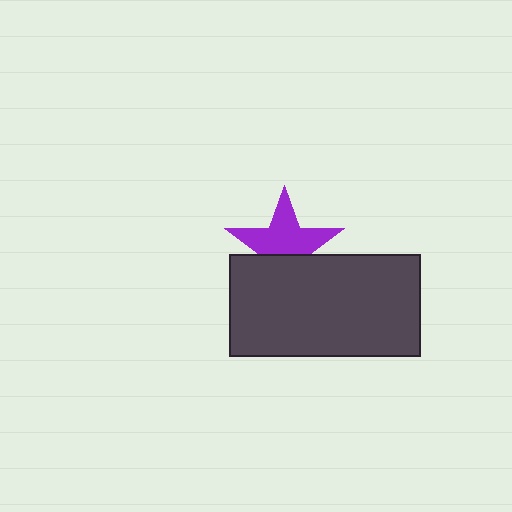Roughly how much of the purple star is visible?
About half of it is visible (roughly 61%).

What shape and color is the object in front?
The object in front is a dark gray rectangle.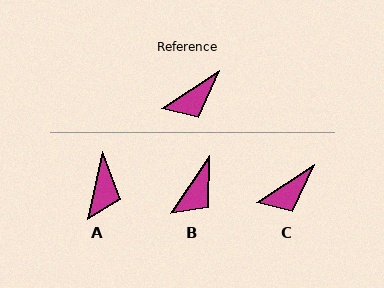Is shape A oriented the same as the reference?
No, it is off by about 44 degrees.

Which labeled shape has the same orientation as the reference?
C.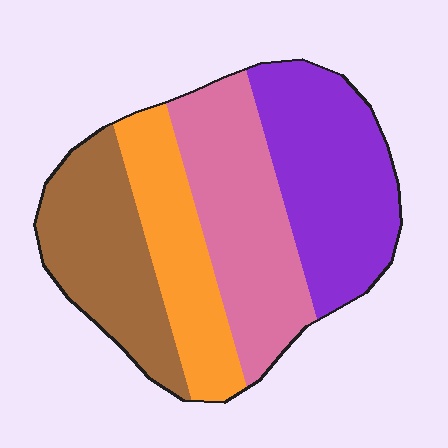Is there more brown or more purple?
Purple.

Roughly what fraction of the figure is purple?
Purple covers around 30% of the figure.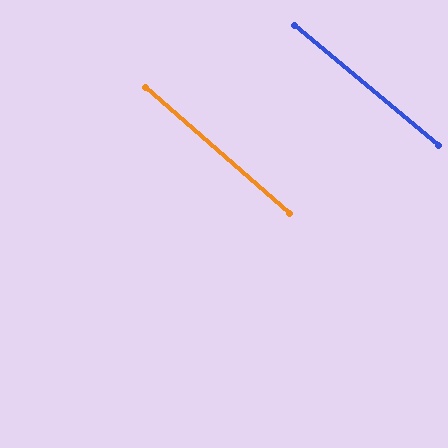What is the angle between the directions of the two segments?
Approximately 2 degrees.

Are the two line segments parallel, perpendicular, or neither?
Parallel — their directions differ by only 1.5°.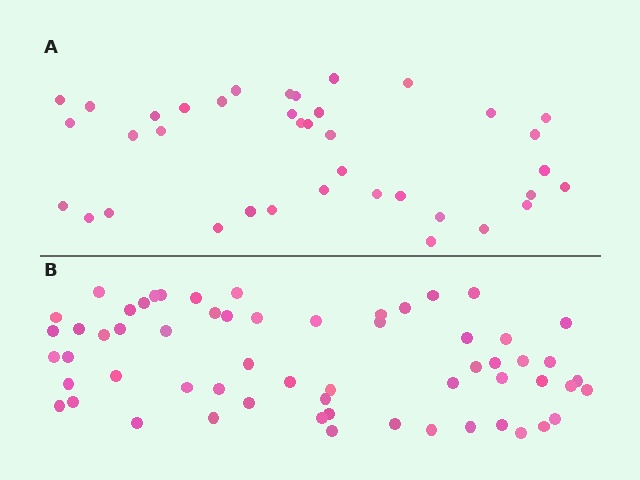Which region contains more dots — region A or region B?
Region B (the bottom region) has more dots.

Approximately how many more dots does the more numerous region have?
Region B has approximately 20 more dots than region A.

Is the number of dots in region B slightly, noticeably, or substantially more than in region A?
Region B has substantially more. The ratio is roughly 1.6 to 1.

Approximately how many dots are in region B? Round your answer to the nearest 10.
About 60 dots.